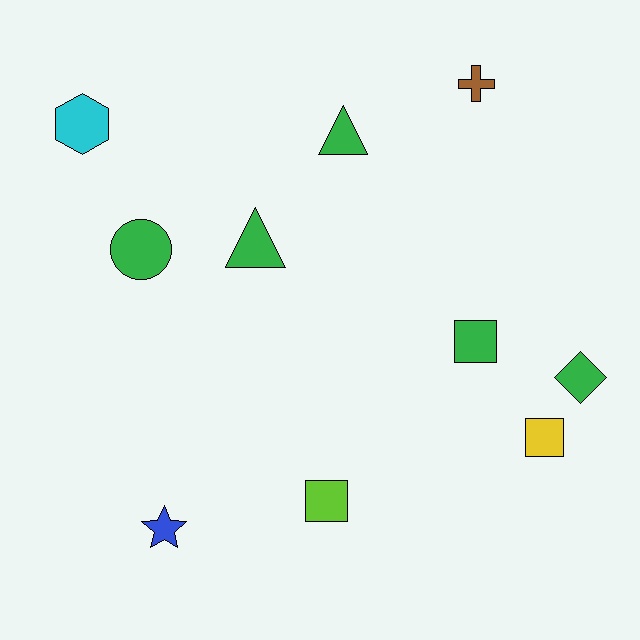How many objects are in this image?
There are 10 objects.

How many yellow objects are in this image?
There is 1 yellow object.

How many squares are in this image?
There are 3 squares.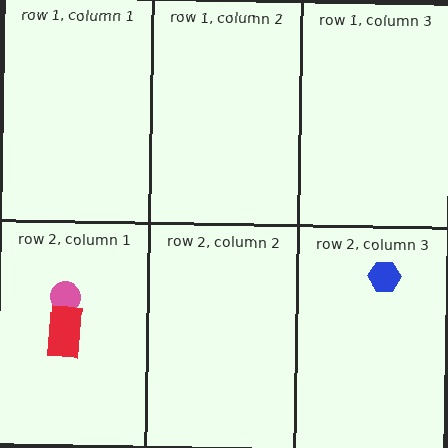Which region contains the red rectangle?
The row 2, column 1 region.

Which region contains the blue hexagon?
The row 2, column 3 region.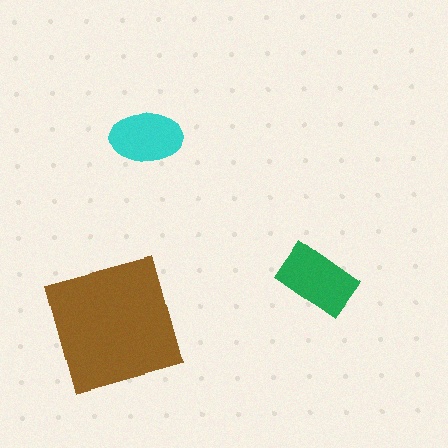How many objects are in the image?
There are 3 objects in the image.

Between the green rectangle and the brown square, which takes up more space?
The brown square.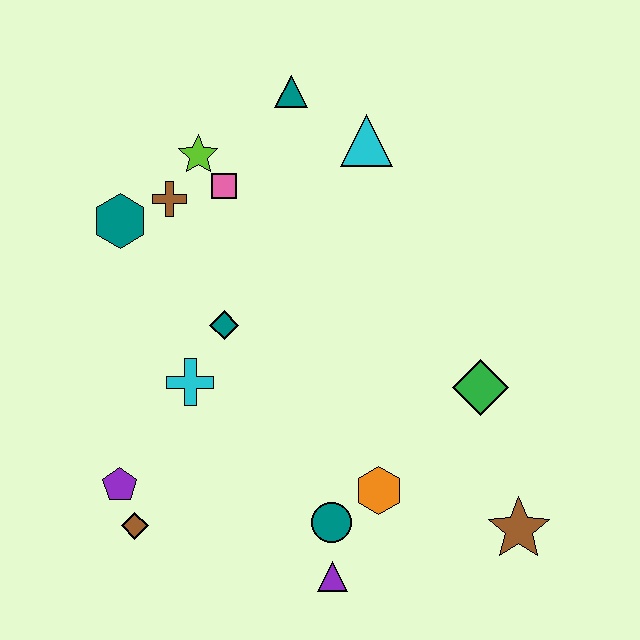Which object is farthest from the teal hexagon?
The brown star is farthest from the teal hexagon.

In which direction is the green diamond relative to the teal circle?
The green diamond is to the right of the teal circle.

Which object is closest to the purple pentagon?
The brown diamond is closest to the purple pentagon.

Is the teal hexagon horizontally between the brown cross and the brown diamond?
No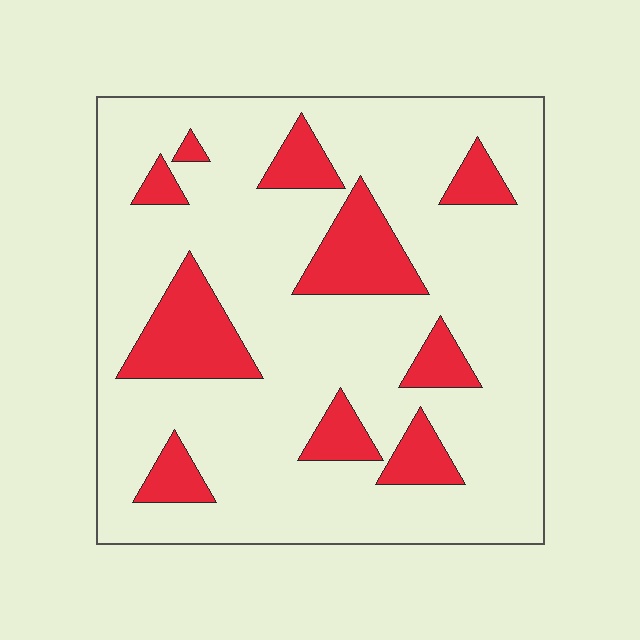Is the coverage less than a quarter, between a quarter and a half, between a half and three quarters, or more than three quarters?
Less than a quarter.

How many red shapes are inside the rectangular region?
10.